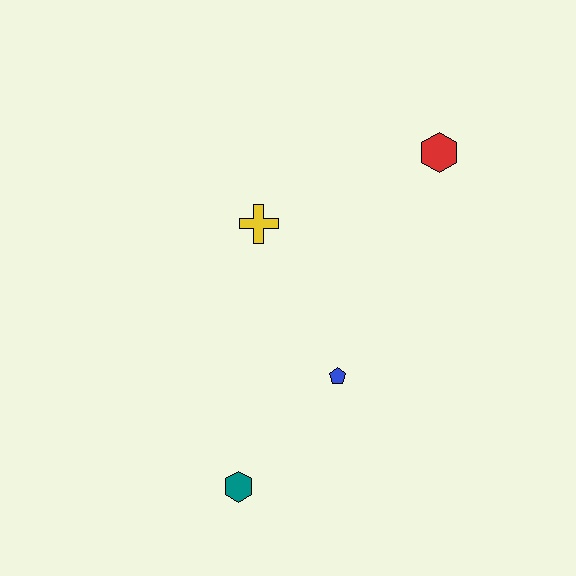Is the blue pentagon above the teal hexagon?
Yes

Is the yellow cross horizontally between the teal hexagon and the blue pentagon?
Yes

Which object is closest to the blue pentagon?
The teal hexagon is closest to the blue pentagon.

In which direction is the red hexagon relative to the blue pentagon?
The red hexagon is above the blue pentagon.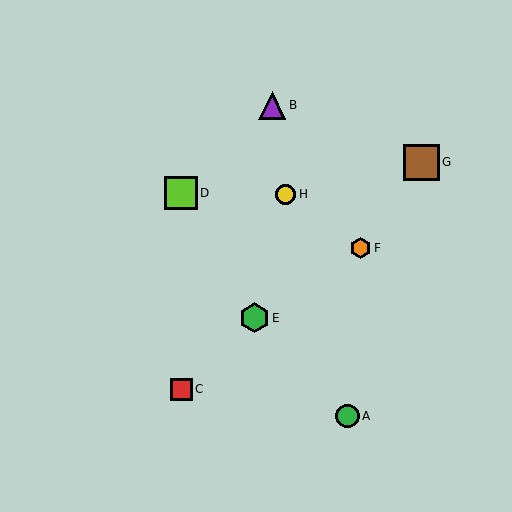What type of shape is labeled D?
Shape D is a lime square.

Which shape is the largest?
The brown square (labeled G) is the largest.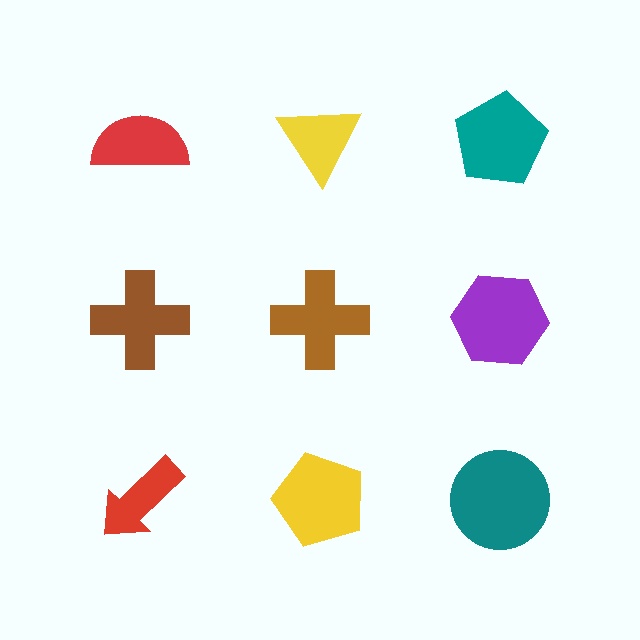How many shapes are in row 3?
3 shapes.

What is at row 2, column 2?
A brown cross.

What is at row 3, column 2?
A yellow pentagon.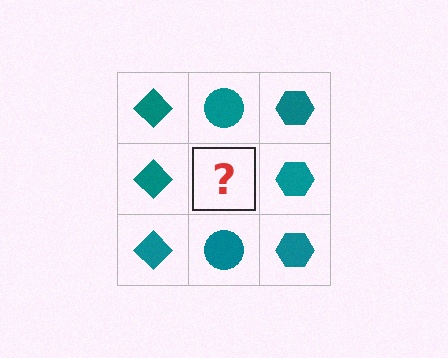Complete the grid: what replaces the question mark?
The question mark should be replaced with a teal circle.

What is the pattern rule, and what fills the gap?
The rule is that each column has a consistent shape. The gap should be filled with a teal circle.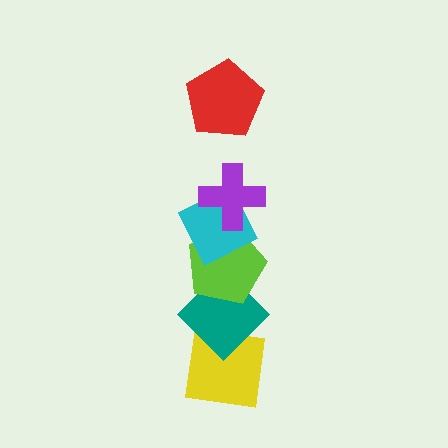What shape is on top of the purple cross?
The red pentagon is on top of the purple cross.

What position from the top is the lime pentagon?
The lime pentagon is 4th from the top.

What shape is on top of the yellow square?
The teal diamond is on top of the yellow square.